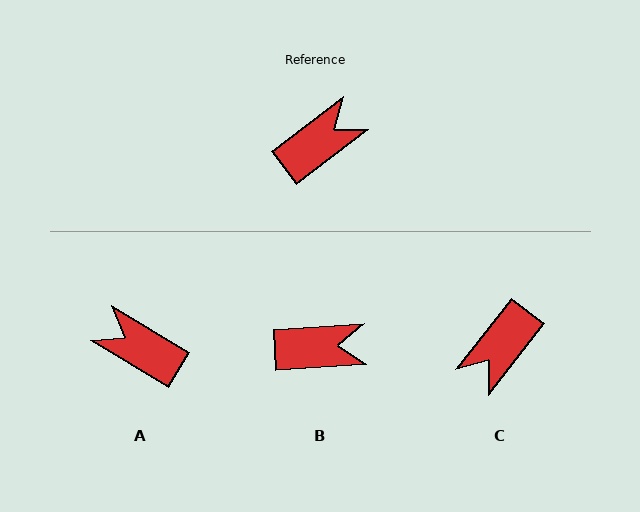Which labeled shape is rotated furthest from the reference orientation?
C, about 165 degrees away.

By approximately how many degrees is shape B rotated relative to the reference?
Approximately 33 degrees clockwise.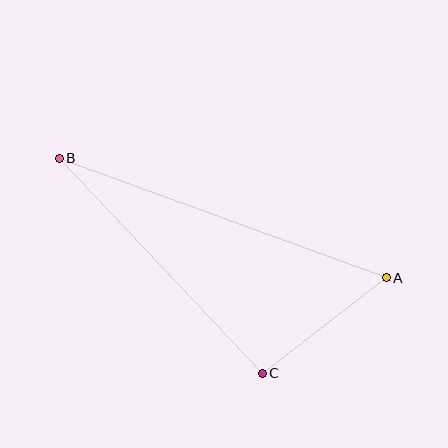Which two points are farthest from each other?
Points A and B are farthest from each other.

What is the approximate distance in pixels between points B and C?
The distance between B and C is approximately 296 pixels.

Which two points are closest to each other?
Points A and C are closest to each other.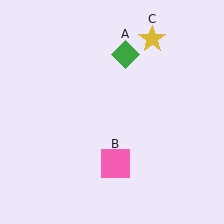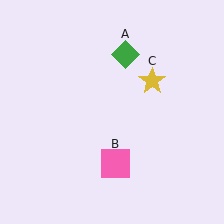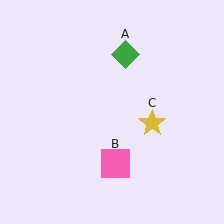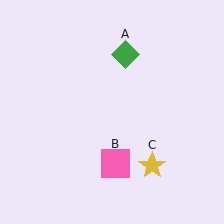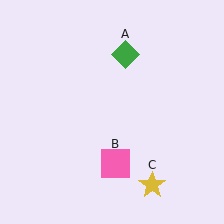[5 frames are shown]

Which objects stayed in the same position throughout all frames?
Green diamond (object A) and pink square (object B) remained stationary.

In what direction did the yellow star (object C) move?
The yellow star (object C) moved down.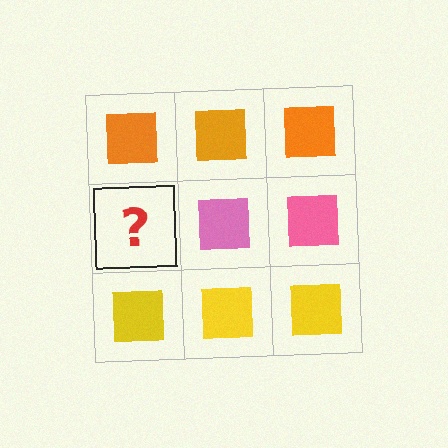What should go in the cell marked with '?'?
The missing cell should contain a pink square.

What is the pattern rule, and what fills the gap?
The rule is that each row has a consistent color. The gap should be filled with a pink square.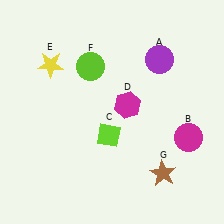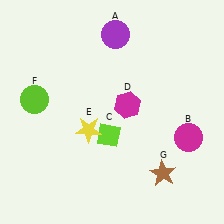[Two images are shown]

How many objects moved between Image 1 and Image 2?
3 objects moved between the two images.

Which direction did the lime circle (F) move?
The lime circle (F) moved left.